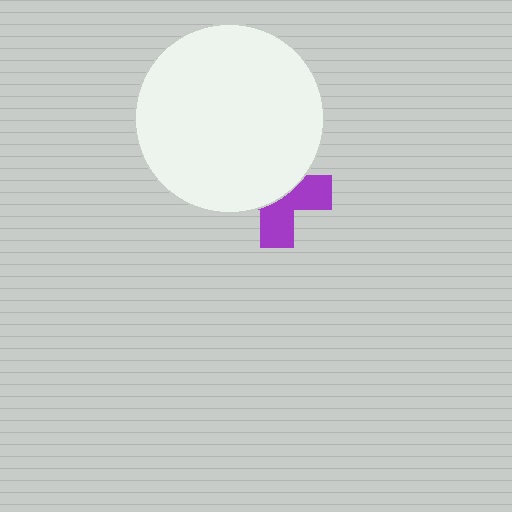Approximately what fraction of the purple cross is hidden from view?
Roughly 56% of the purple cross is hidden behind the white circle.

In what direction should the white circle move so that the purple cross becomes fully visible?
The white circle should move up. That is the shortest direction to clear the overlap and leave the purple cross fully visible.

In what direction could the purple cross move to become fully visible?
The purple cross could move down. That would shift it out from behind the white circle entirely.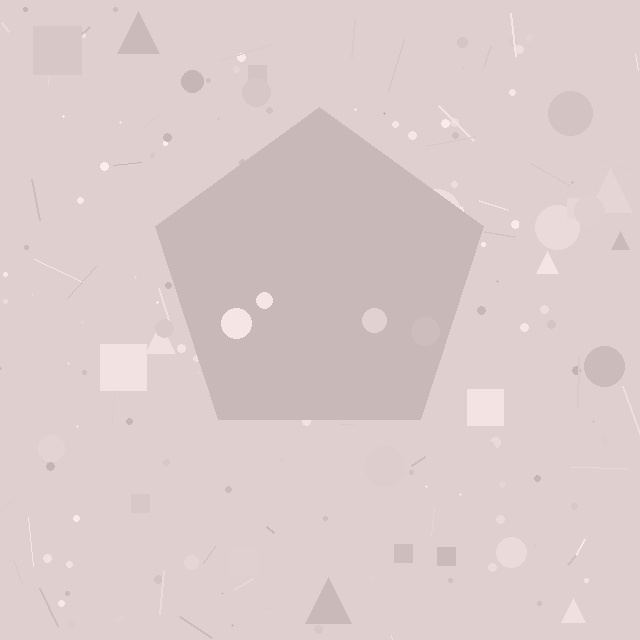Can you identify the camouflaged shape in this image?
The camouflaged shape is a pentagon.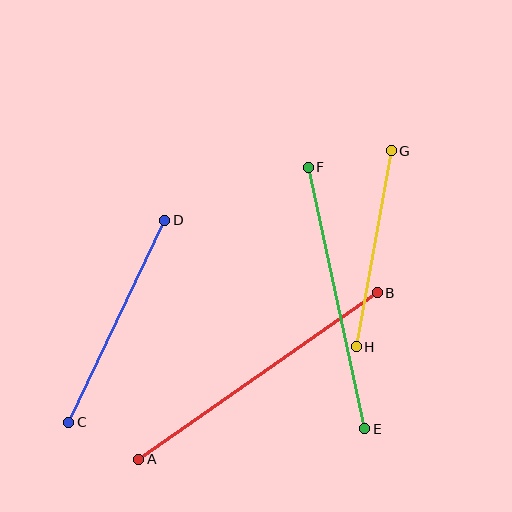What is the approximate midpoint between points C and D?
The midpoint is at approximately (117, 321) pixels.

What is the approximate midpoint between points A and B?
The midpoint is at approximately (258, 376) pixels.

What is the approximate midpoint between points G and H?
The midpoint is at approximately (374, 249) pixels.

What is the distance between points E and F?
The distance is approximately 268 pixels.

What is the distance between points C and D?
The distance is approximately 224 pixels.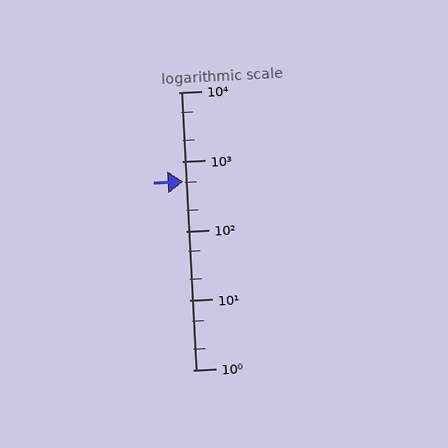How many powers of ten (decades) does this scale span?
The scale spans 4 decades, from 1 to 10000.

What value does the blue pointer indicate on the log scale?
The pointer indicates approximately 510.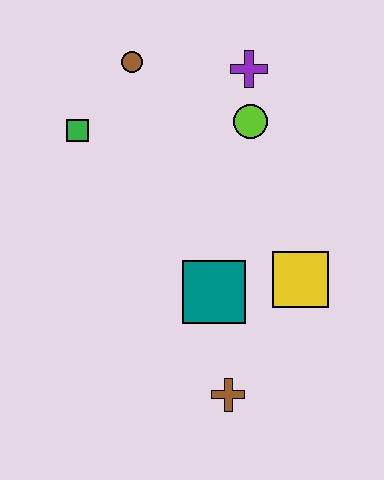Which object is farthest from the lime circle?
The brown cross is farthest from the lime circle.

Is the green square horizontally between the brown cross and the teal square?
No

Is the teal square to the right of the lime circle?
No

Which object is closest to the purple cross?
The lime circle is closest to the purple cross.